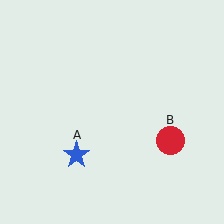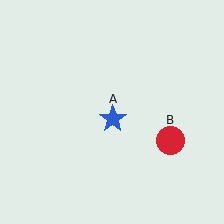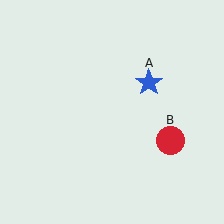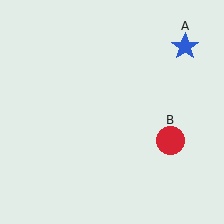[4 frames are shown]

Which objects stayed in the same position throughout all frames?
Red circle (object B) remained stationary.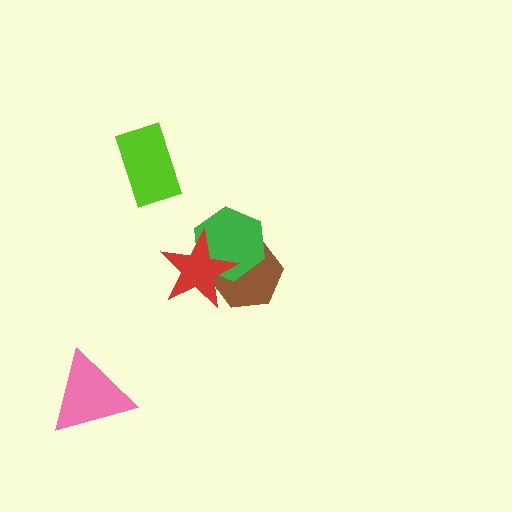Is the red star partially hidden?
No, no other shape covers it.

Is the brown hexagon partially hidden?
Yes, it is partially covered by another shape.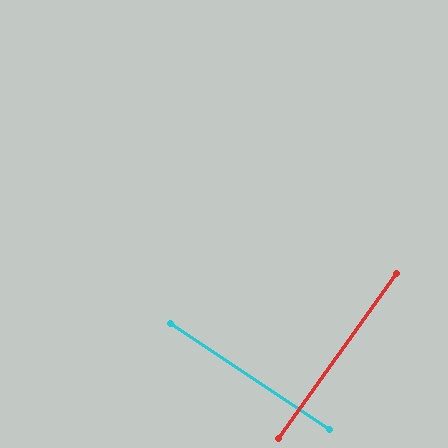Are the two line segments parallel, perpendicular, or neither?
Perpendicular — they meet at approximately 88°.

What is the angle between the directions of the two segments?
Approximately 88 degrees.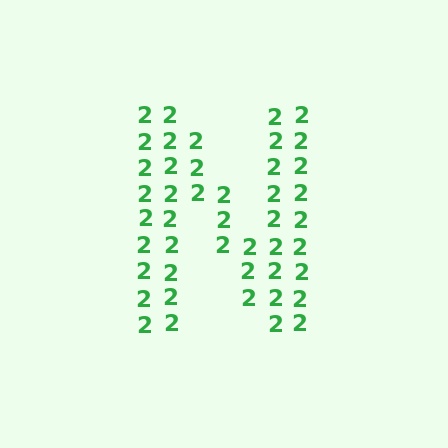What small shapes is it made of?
It is made of small digit 2's.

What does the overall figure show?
The overall figure shows the letter N.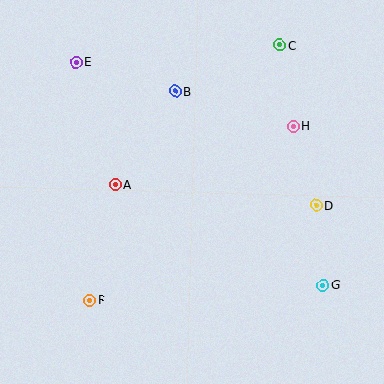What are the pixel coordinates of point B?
Point B is at (175, 91).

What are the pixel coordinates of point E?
Point E is at (76, 62).